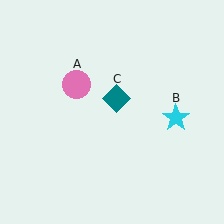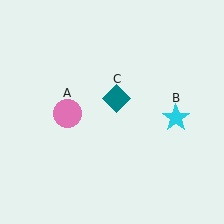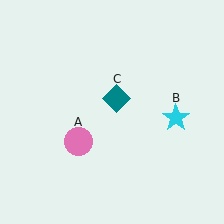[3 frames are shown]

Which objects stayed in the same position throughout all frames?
Cyan star (object B) and teal diamond (object C) remained stationary.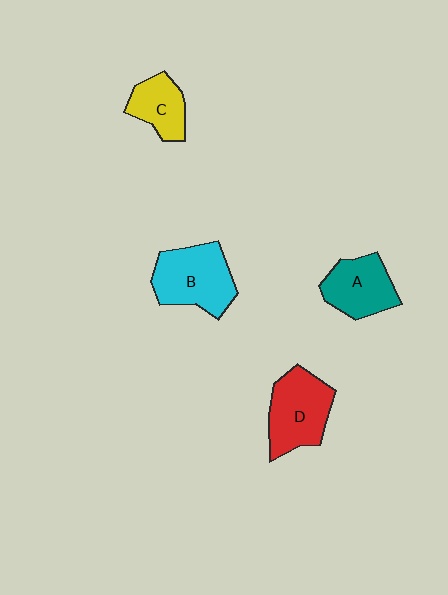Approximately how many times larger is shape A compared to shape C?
Approximately 1.3 times.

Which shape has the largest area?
Shape B (cyan).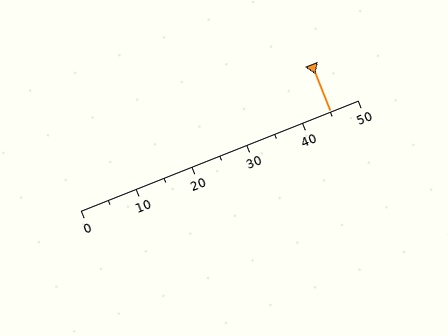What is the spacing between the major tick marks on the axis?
The major ticks are spaced 10 apart.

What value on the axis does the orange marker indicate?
The marker indicates approximately 45.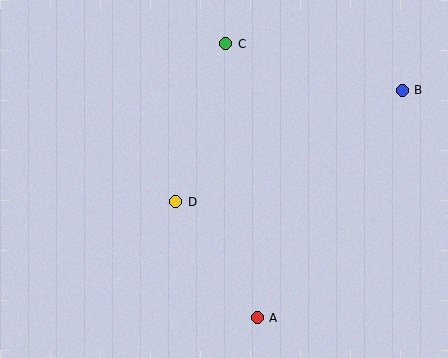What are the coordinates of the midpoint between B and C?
The midpoint between B and C is at (314, 67).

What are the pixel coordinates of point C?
Point C is at (226, 44).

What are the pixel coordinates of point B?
Point B is at (402, 90).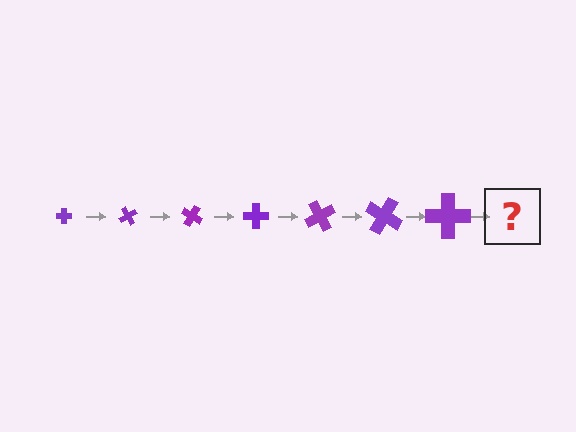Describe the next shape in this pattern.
It should be a cross, larger than the previous one and rotated 420 degrees from the start.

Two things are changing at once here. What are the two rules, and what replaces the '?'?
The two rules are that the cross grows larger each step and it rotates 60 degrees each step. The '?' should be a cross, larger than the previous one and rotated 420 degrees from the start.